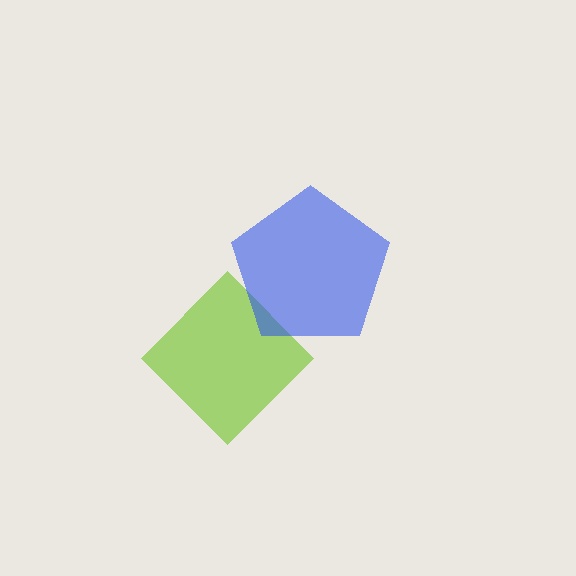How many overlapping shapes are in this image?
There are 2 overlapping shapes in the image.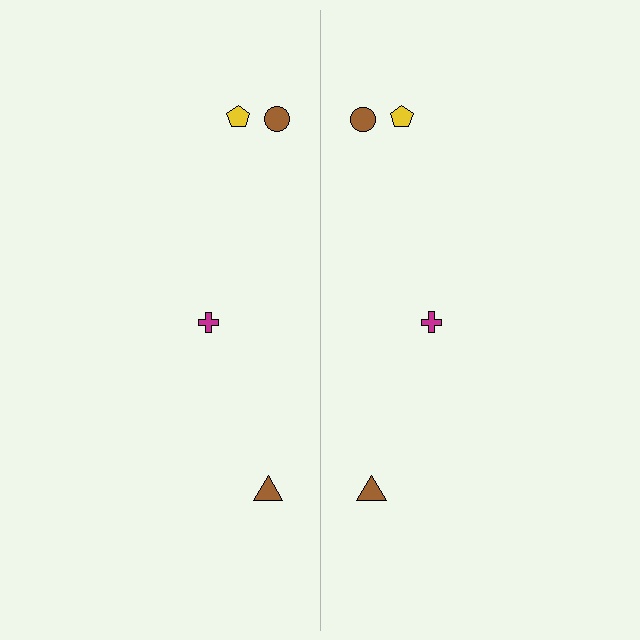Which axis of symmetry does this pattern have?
The pattern has a vertical axis of symmetry running through the center of the image.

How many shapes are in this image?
There are 8 shapes in this image.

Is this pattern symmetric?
Yes, this pattern has bilateral (reflection) symmetry.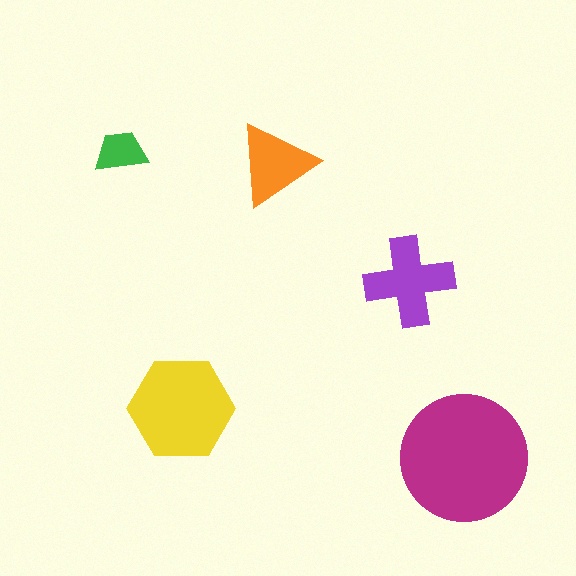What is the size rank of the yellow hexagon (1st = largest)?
2nd.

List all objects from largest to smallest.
The magenta circle, the yellow hexagon, the purple cross, the orange triangle, the green trapezoid.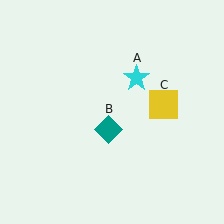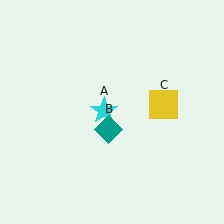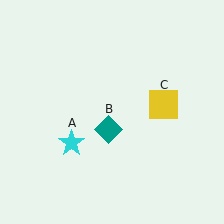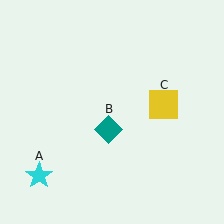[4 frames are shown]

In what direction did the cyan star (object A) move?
The cyan star (object A) moved down and to the left.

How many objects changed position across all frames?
1 object changed position: cyan star (object A).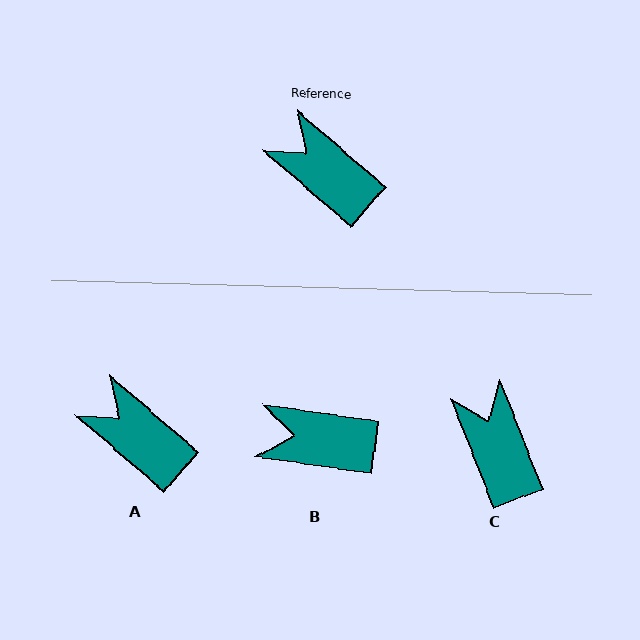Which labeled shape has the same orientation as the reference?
A.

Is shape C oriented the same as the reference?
No, it is off by about 28 degrees.